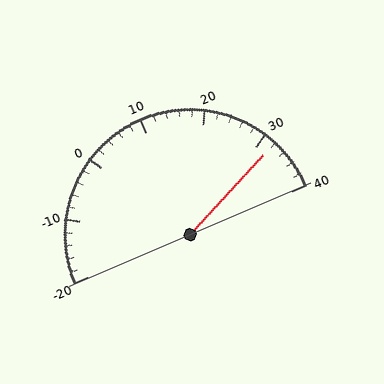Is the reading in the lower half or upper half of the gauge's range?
The reading is in the upper half of the range (-20 to 40).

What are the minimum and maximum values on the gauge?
The gauge ranges from -20 to 40.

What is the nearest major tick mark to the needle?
The nearest major tick mark is 30.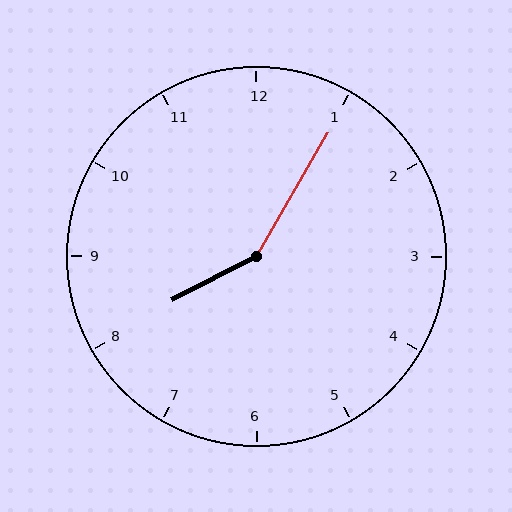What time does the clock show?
8:05.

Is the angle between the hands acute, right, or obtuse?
It is obtuse.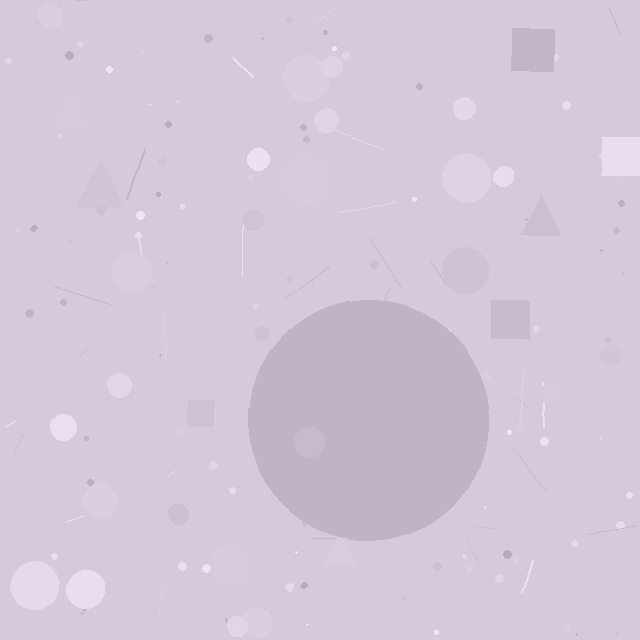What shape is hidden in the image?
A circle is hidden in the image.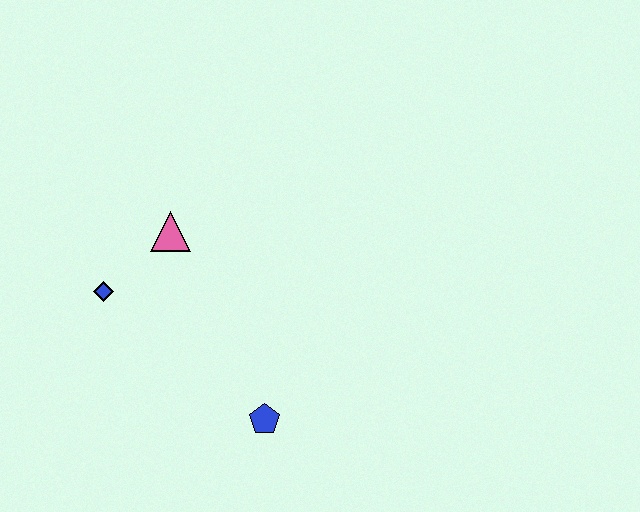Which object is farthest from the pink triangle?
The blue pentagon is farthest from the pink triangle.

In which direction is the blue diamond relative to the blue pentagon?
The blue diamond is to the left of the blue pentagon.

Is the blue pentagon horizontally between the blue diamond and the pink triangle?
No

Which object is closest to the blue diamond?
The pink triangle is closest to the blue diamond.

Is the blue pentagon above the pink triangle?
No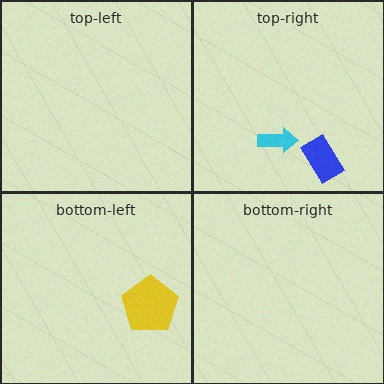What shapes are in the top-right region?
The blue rectangle, the cyan arrow.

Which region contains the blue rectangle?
The top-right region.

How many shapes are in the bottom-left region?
1.